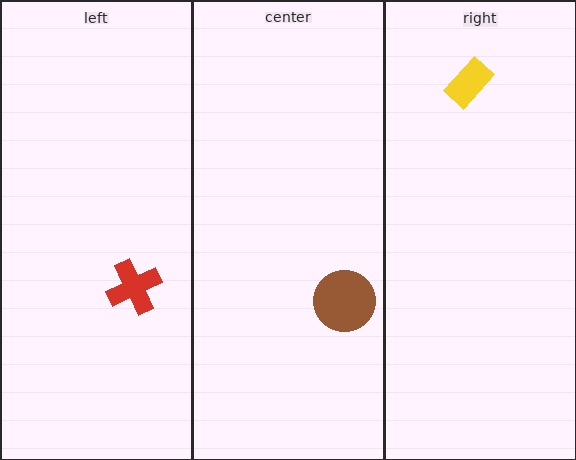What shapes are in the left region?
The red cross.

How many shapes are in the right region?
1.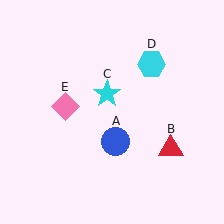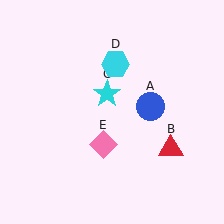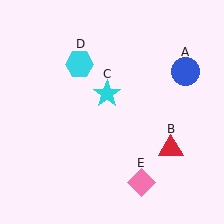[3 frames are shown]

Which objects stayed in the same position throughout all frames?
Red triangle (object B) and cyan star (object C) remained stationary.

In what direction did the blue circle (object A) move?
The blue circle (object A) moved up and to the right.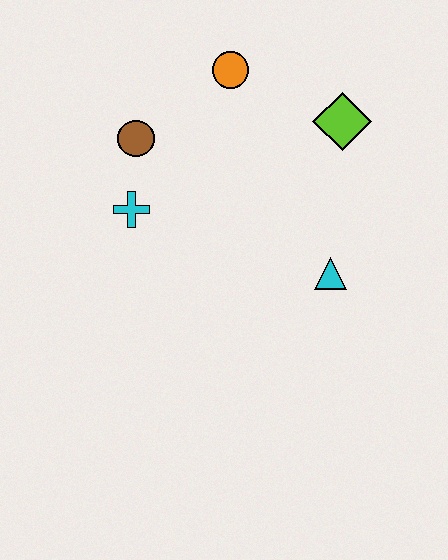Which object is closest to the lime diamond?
The orange circle is closest to the lime diamond.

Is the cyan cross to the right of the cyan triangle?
No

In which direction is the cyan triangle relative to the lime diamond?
The cyan triangle is below the lime diamond.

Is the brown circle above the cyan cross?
Yes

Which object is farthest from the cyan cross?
The lime diamond is farthest from the cyan cross.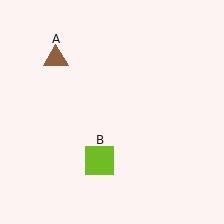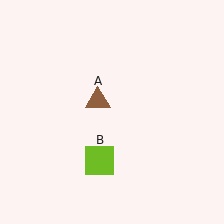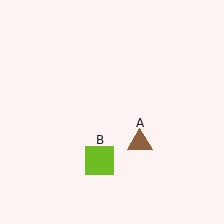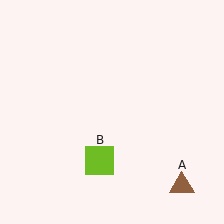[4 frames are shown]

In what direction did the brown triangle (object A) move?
The brown triangle (object A) moved down and to the right.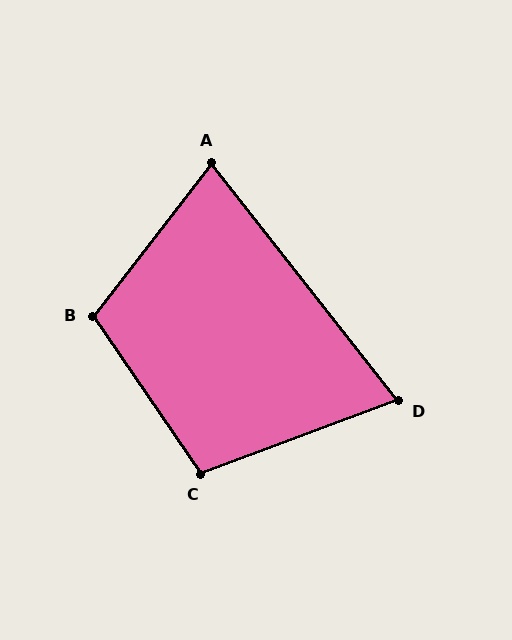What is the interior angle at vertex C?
Approximately 104 degrees (obtuse).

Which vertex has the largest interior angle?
B, at approximately 108 degrees.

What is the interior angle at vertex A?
Approximately 76 degrees (acute).